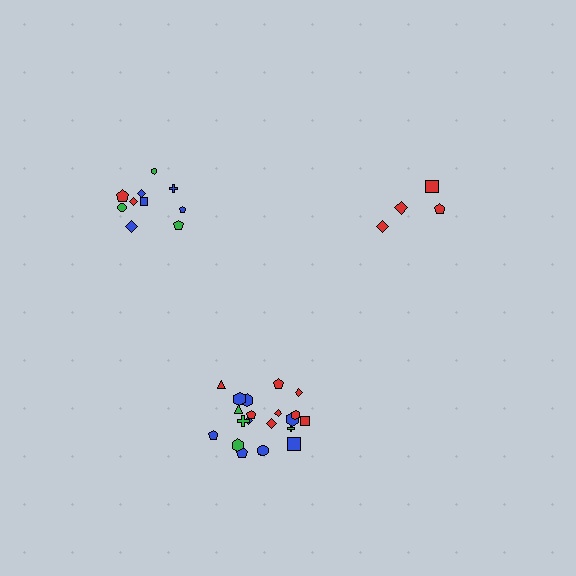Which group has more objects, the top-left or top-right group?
The top-left group.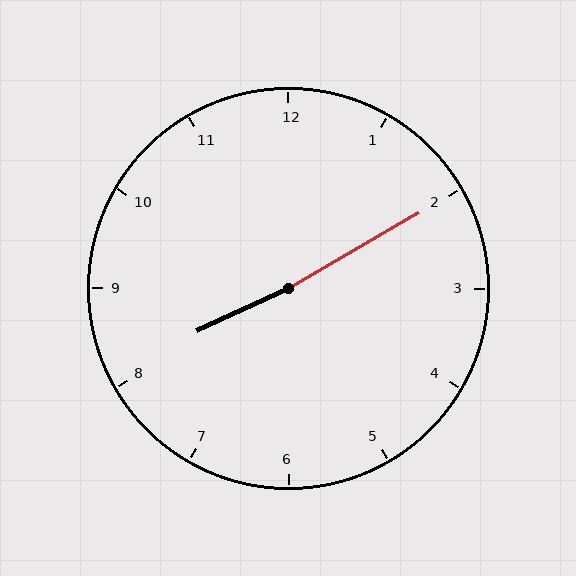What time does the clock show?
8:10.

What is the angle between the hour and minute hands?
Approximately 175 degrees.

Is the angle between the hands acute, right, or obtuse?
It is obtuse.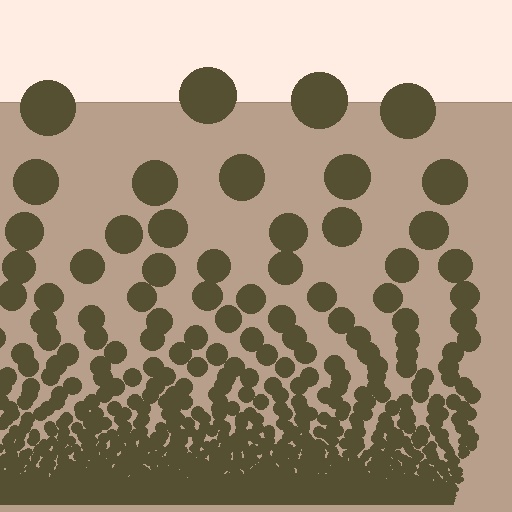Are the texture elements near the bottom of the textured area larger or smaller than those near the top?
Smaller. The gradient is inverted — elements near the bottom are smaller and denser.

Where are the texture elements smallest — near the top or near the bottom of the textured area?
Near the bottom.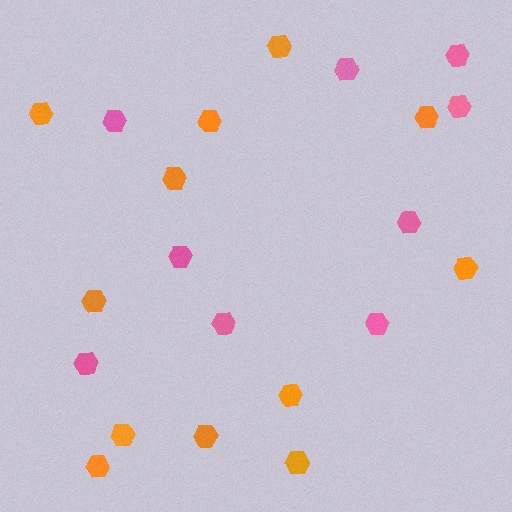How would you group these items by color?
There are 2 groups: one group of pink hexagons (9) and one group of orange hexagons (12).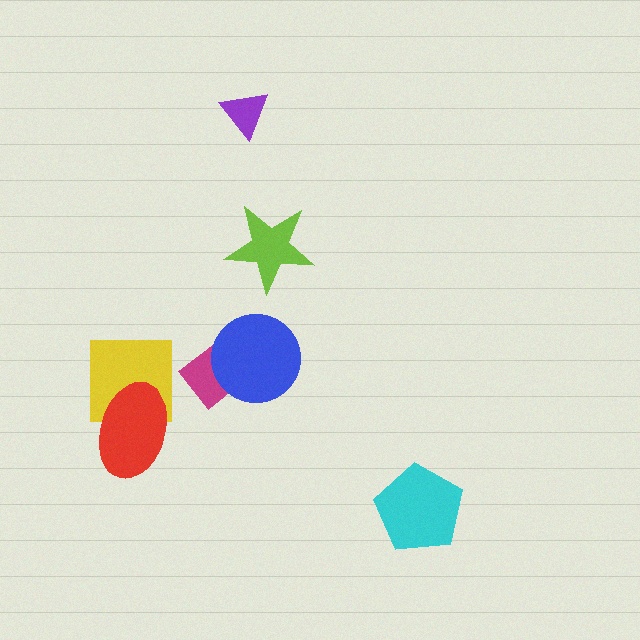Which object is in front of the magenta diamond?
The blue circle is in front of the magenta diamond.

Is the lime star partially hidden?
No, no other shape covers it.